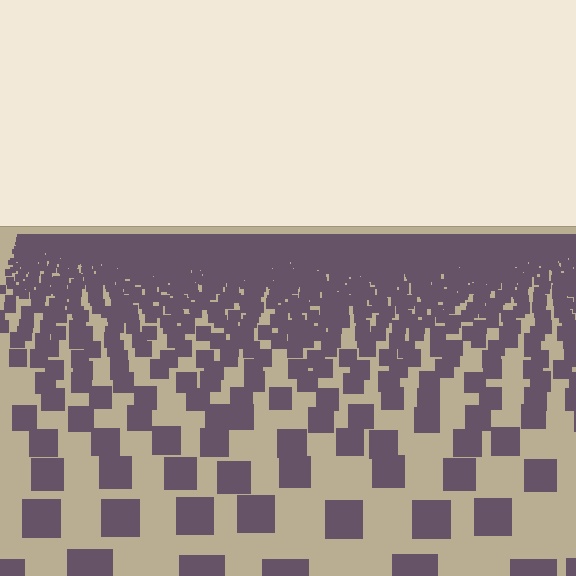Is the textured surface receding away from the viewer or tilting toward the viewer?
The surface is receding away from the viewer. Texture elements get smaller and denser toward the top.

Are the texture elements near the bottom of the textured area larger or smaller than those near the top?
Larger. Near the bottom, elements are closer to the viewer and appear at a bigger on-screen size.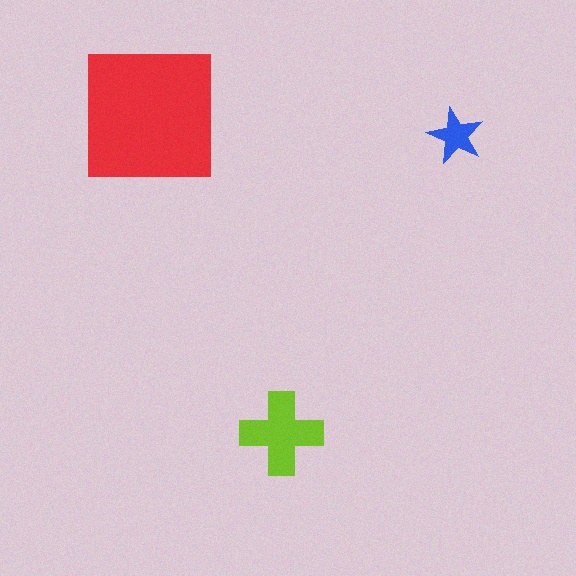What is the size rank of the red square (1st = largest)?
1st.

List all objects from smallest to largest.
The blue star, the lime cross, the red square.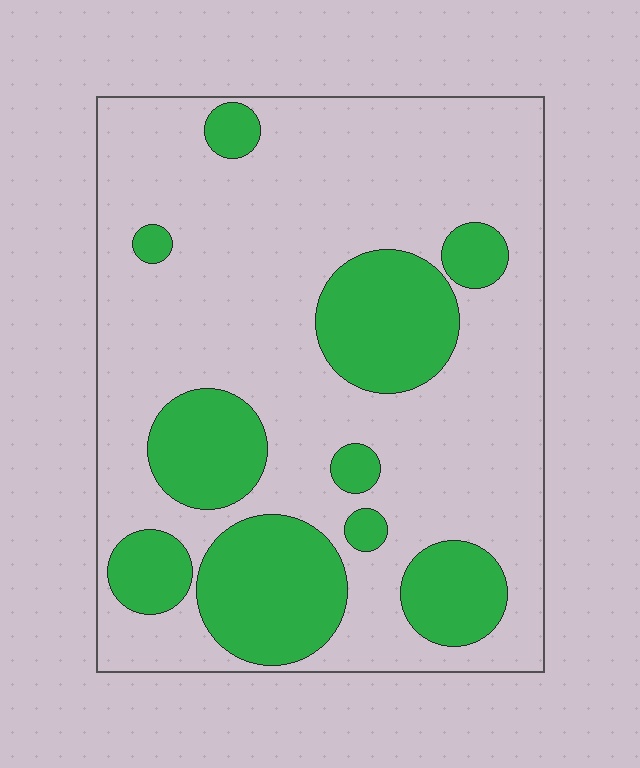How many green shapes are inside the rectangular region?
10.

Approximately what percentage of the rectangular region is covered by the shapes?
Approximately 30%.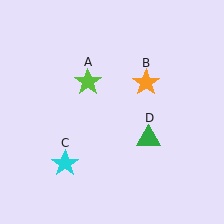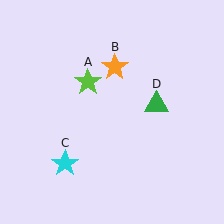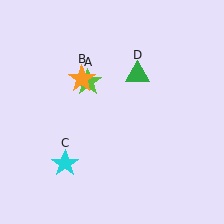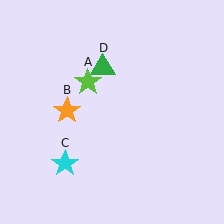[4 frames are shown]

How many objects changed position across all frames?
2 objects changed position: orange star (object B), green triangle (object D).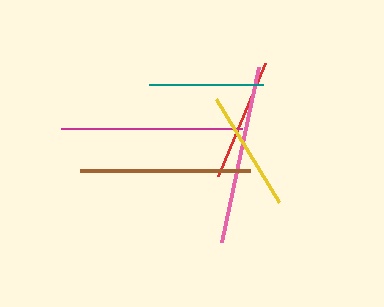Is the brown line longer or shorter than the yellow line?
The brown line is longer than the yellow line.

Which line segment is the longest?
The magenta line is the longest at approximately 181 pixels.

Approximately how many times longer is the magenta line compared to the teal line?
The magenta line is approximately 1.6 times the length of the teal line.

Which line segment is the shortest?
The teal line is the shortest at approximately 114 pixels.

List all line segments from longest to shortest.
From longest to shortest: magenta, pink, brown, red, yellow, teal.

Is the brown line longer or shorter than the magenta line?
The magenta line is longer than the brown line.